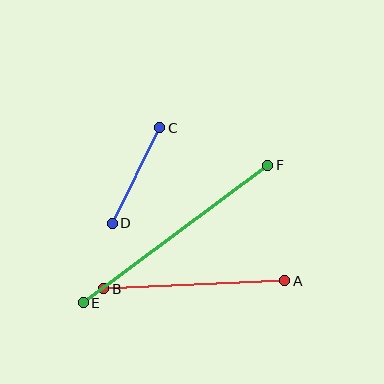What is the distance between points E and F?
The distance is approximately 230 pixels.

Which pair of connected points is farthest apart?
Points E and F are farthest apart.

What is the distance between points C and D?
The distance is approximately 107 pixels.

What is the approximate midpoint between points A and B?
The midpoint is at approximately (194, 285) pixels.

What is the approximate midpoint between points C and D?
The midpoint is at approximately (136, 176) pixels.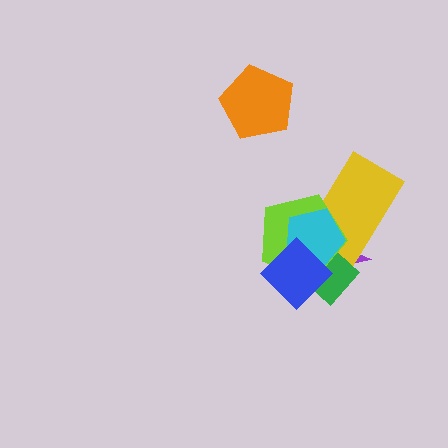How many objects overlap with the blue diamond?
4 objects overlap with the blue diamond.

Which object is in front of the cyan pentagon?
The blue diamond is in front of the cyan pentagon.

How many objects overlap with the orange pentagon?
0 objects overlap with the orange pentagon.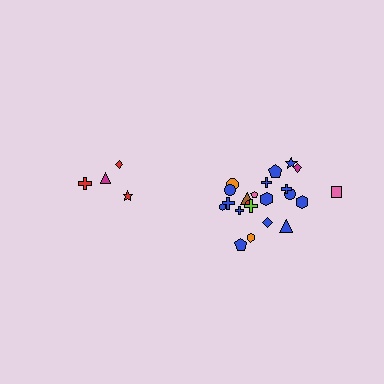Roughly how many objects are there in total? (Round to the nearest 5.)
Roughly 25 objects in total.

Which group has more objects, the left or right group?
The right group.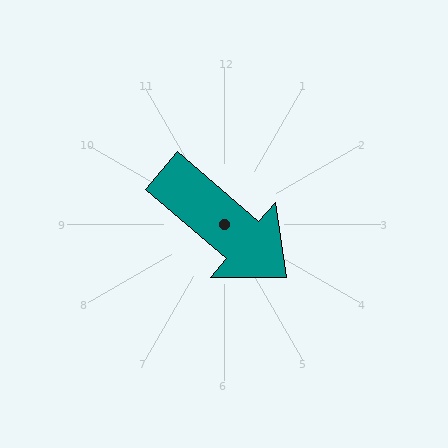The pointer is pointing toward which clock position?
Roughly 4 o'clock.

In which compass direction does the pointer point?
Southeast.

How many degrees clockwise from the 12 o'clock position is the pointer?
Approximately 131 degrees.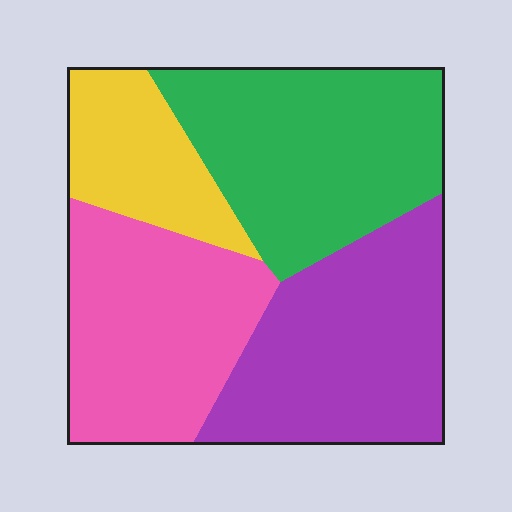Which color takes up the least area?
Yellow, at roughly 15%.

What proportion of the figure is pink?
Pink takes up about one quarter (1/4) of the figure.